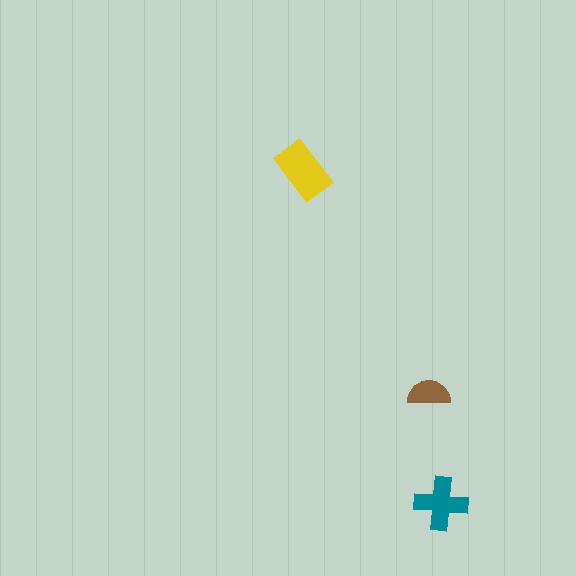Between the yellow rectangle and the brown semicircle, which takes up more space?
The yellow rectangle.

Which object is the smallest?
The brown semicircle.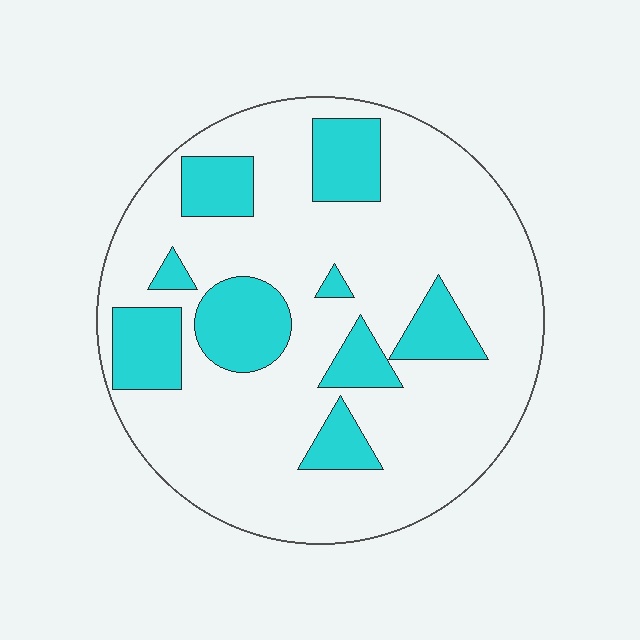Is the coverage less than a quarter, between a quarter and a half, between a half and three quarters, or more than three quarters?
Less than a quarter.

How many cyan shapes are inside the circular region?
9.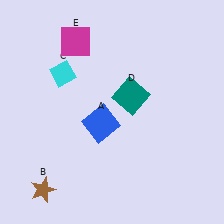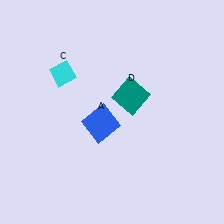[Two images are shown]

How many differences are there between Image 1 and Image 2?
There are 2 differences between the two images.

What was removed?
The brown star (B), the magenta square (E) were removed in Image 2.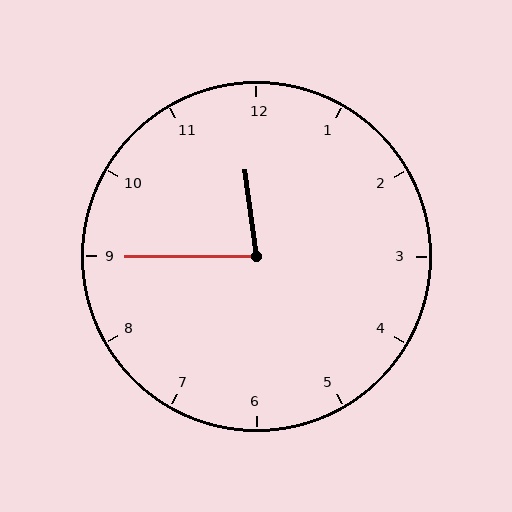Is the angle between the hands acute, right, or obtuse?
It is acute.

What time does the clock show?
11:45.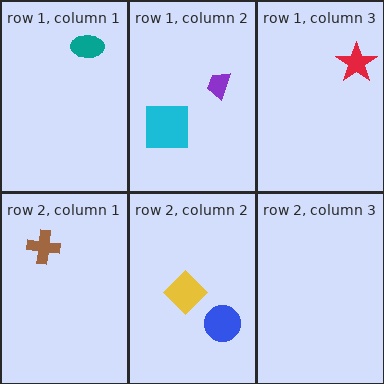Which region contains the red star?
The row 1, column 3 region.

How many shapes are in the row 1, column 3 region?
1.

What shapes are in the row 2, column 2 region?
The yellow diamond, the blue circle.